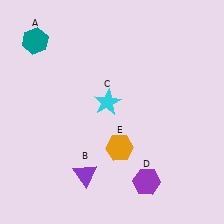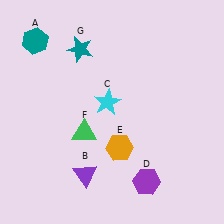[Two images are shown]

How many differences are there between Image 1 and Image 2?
There are 2 differences between the two images.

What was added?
A green triangle (F), a teal star (G) were added in Image 2.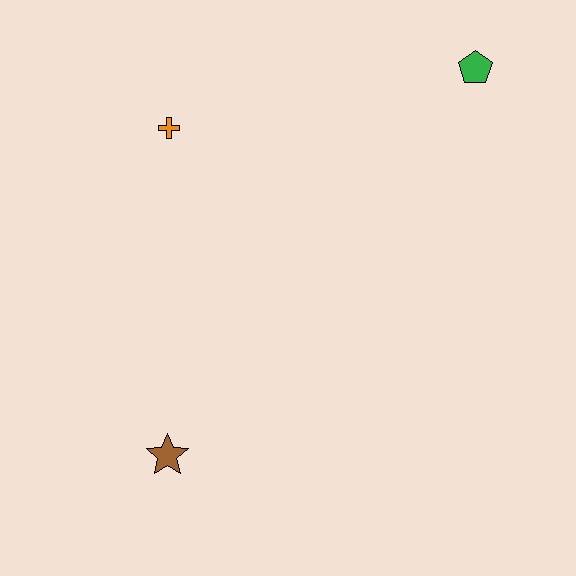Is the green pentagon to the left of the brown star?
No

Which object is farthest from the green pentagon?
The brown star is farthest from the green pentagon.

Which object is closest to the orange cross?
The green pentagon is closest to the orange cross.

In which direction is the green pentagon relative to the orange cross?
The green pentagon is to the right of the orange cross.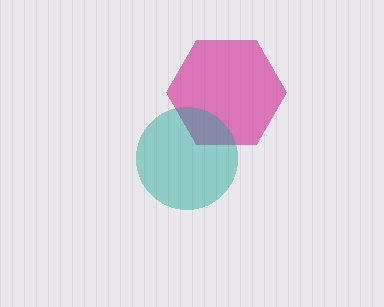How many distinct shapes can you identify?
There are 2 distinct shapes: a magenta hexagon, a teal circle.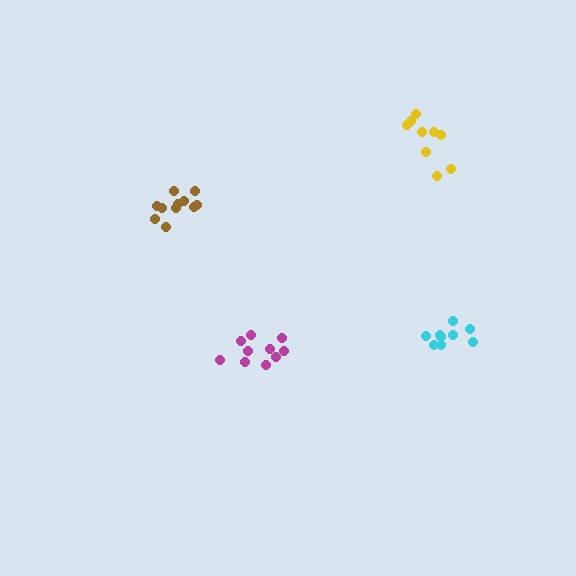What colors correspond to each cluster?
The clusters are colored: brown, cyan, magenta, yellow.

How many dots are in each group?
Group 1: 11 dots, Group 2: 9 dots, Group 3: 10 dots, Group 4: 9 dots (39 total).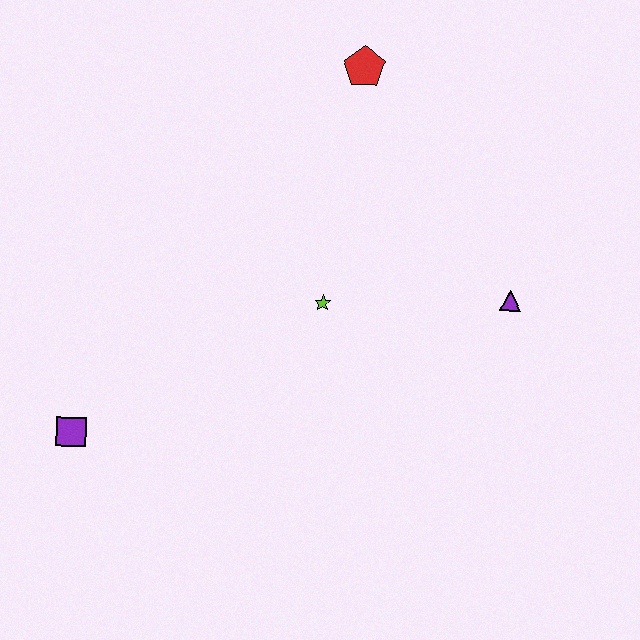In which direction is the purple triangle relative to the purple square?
The purple triangle is to the right of the purple square.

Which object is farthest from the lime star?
The purple square is farthest from the lime star.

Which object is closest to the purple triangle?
The lime star is closest to the purple triangle.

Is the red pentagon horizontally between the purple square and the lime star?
No